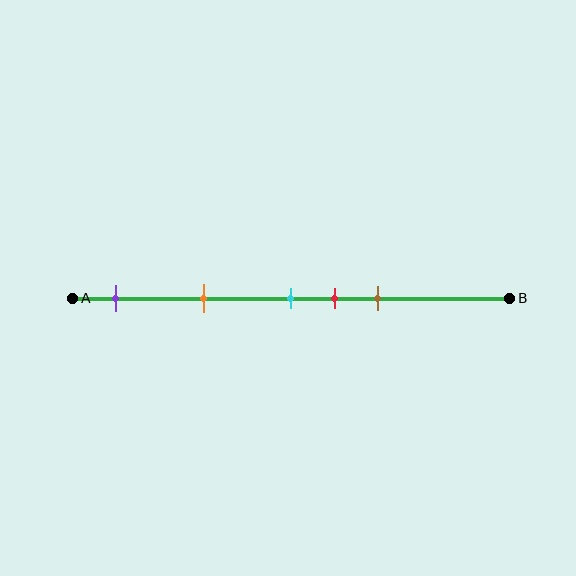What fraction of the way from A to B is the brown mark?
The brown mark is approximately 70% (0.7) of the way from A to B.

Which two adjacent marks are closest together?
The cyan and red marks are the closest adjacent pair.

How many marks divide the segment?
There are 5 marks dividing the segment.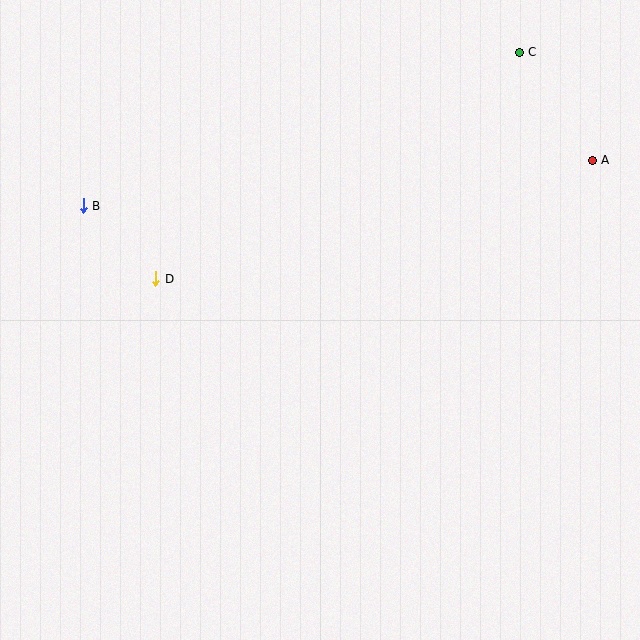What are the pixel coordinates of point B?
Point B is at (83, 206).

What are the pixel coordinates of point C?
Point C is at (519, 52).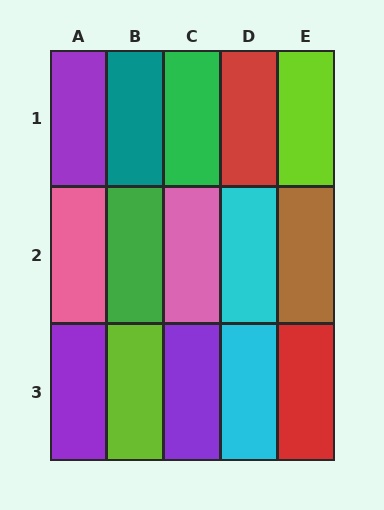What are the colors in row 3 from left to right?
Purple, lime, purple, cyan, red.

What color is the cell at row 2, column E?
Brown.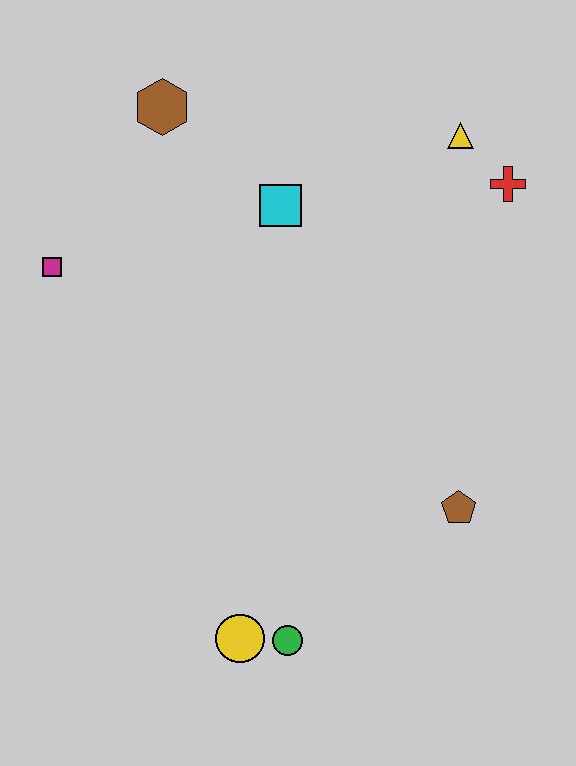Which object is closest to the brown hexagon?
The cyan square is closest to the brown hexagon.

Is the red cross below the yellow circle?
No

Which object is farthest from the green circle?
The brown hexagon is farthest from the green circle.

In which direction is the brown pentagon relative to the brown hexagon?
The brown pentagon is below the brown hexagon.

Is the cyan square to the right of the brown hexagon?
Yes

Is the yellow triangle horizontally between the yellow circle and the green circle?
No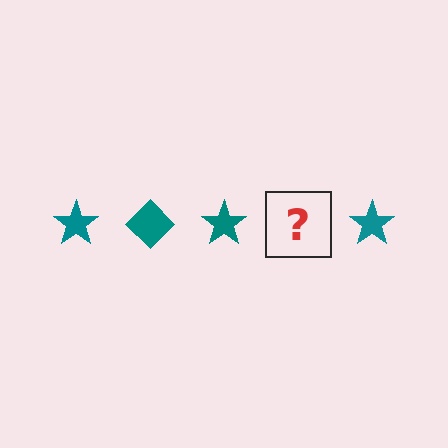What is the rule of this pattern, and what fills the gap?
The rule is that the pattern cycles through star, diamond shapes in teal. The gap should be filled with a teal diamond.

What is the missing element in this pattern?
The missing element is a teal diamond.